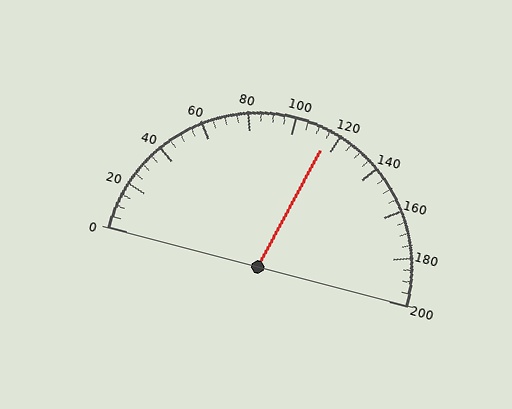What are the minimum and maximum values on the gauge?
The gauge ranges from 0 to 200.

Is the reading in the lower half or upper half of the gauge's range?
The reading is in the upper half of the range (0 to 200).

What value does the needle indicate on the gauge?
The needle indicates approximately 115.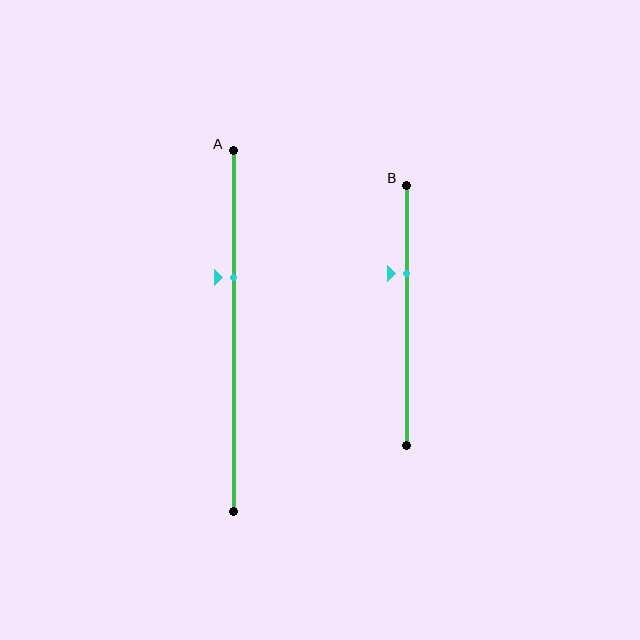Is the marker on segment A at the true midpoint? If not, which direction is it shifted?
No, the marker on segment A is shifted upward by about 15% of the segment length.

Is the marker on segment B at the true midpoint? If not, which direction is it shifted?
No, the marker on segment B is shifted upward by about 16% of the segment length.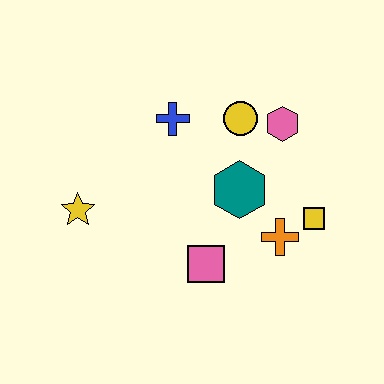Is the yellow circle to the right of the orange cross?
No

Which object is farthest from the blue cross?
The yellow square is farthest from the blue cross.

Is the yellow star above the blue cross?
No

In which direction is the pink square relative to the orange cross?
The pink square is to the left of the orange cross.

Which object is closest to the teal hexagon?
The orange cross is closest to the teal hexagon.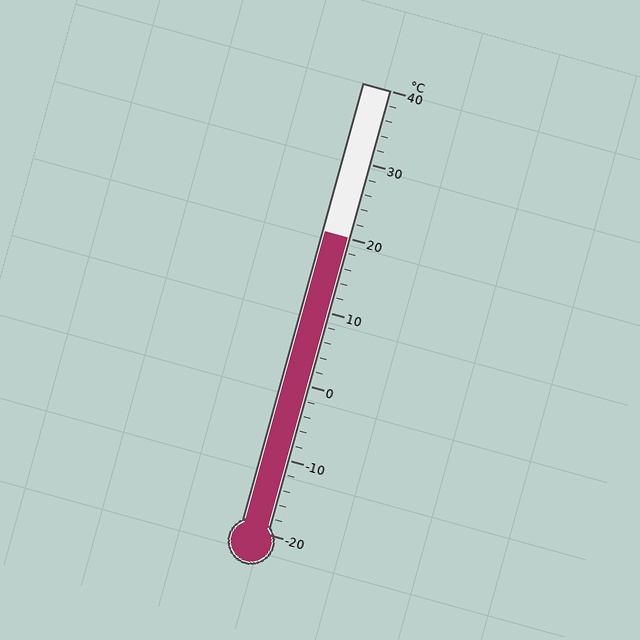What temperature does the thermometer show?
The thermometer shows approximately 20°C.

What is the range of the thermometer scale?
The thermometer scale ranges from -20°C to 40°C.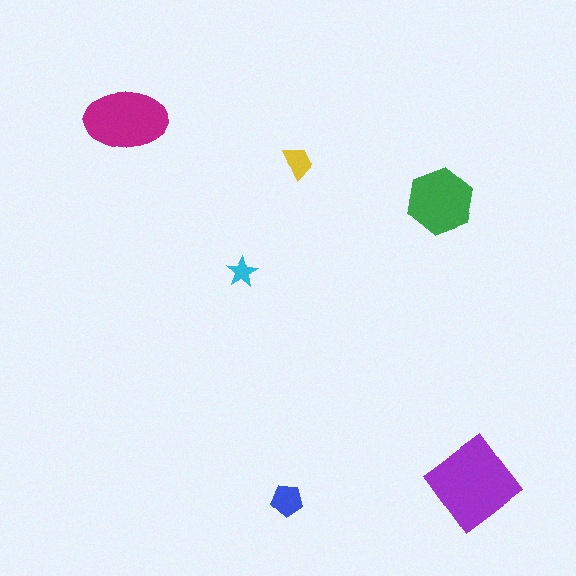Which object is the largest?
The purple diamond.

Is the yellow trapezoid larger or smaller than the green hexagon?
Smaller.